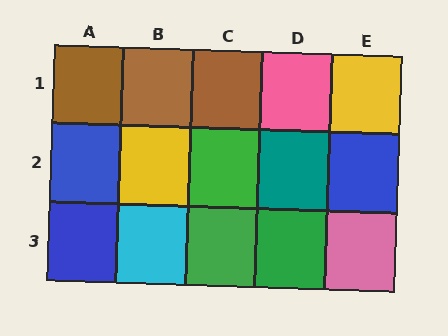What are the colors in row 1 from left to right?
Brown, brown, brown, pink, yellow.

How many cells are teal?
1 cell is teal.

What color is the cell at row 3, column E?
Pink.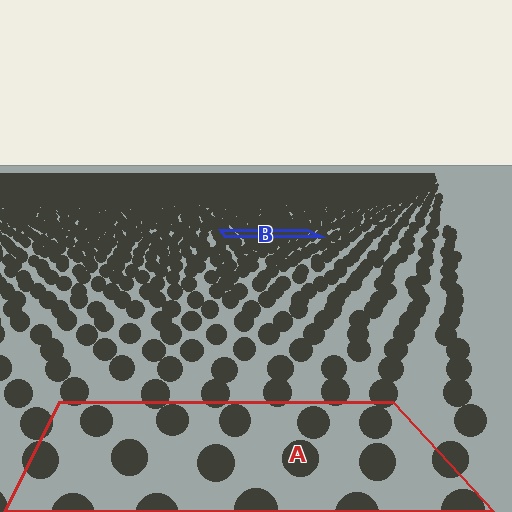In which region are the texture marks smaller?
The texture marks are smaller in region B, because it is farther away.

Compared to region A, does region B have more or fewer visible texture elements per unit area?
Region B has more texture elements per unit area — they are packed more densely because it is farther away.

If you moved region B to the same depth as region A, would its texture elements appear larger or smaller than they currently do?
They would appear larger. At a closer depth, the same texture elements are projected at a bigger on-screen size.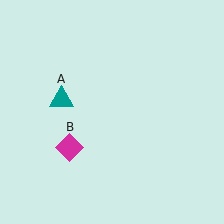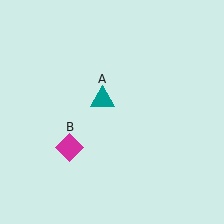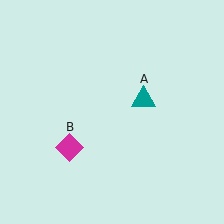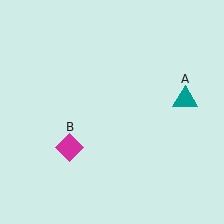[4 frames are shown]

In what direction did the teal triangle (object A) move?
The teal triangle (object A) moved right.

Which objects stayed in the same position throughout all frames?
Magenta diamond (object B) remained stationary.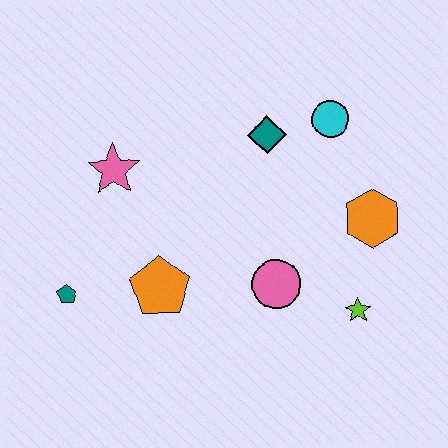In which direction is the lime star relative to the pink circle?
The lime star is to the right of the pink circle.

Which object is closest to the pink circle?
The lime star is closest to the pink circle.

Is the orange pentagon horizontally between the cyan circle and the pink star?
Yes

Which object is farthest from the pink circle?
The teal pentagon is farthest from the pink circle.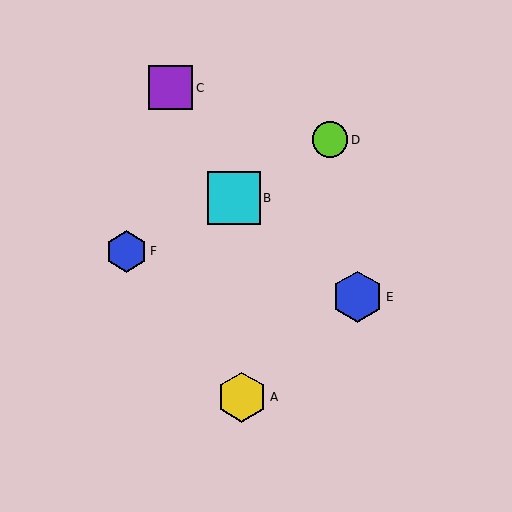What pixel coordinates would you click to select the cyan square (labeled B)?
Click at (234, 198) to select the cyan square B.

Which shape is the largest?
The cyan square (labeled B) is the largest.